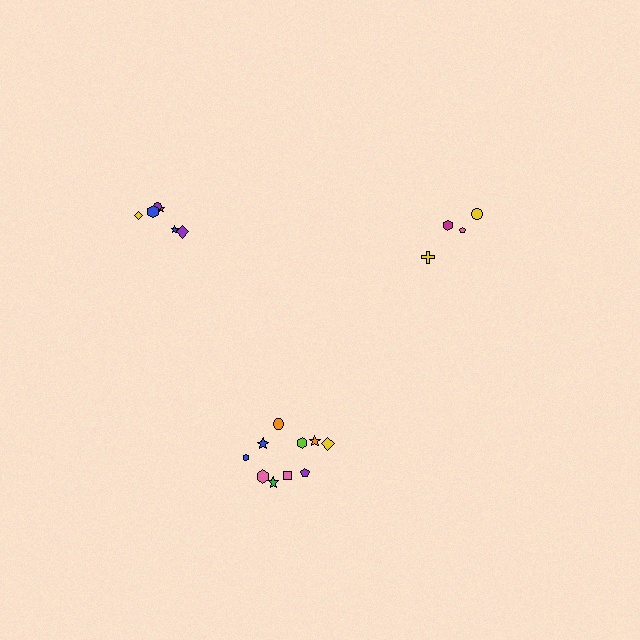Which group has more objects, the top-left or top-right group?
The top-left group.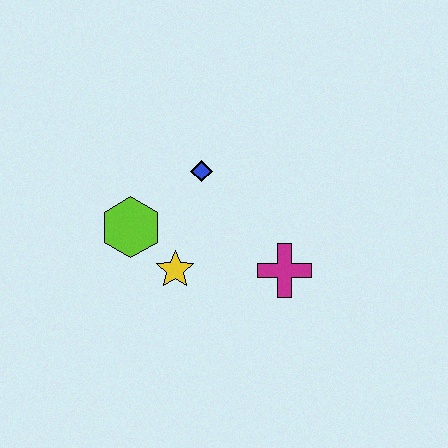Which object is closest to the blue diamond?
The lime hexagon is closest to the blue diamond.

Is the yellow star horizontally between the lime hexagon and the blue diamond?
Yes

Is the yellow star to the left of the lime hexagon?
No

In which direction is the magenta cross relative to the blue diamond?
The magenta cross is below the blue diamond.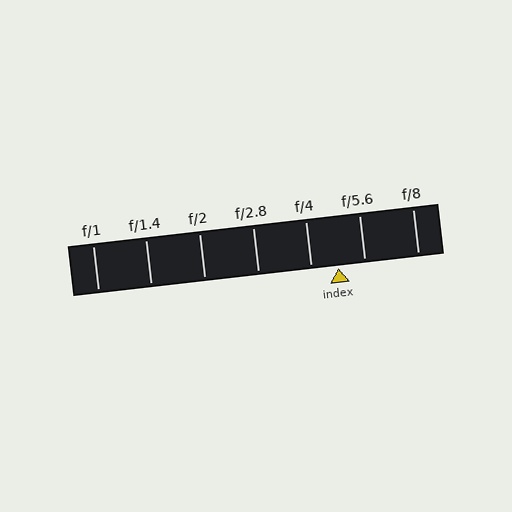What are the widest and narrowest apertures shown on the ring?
The widest aperture shown is f/1 and the narrowest is f/8.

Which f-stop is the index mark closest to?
The index mark is closest to f/4.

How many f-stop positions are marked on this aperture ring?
There are 7 f-stop positions marked.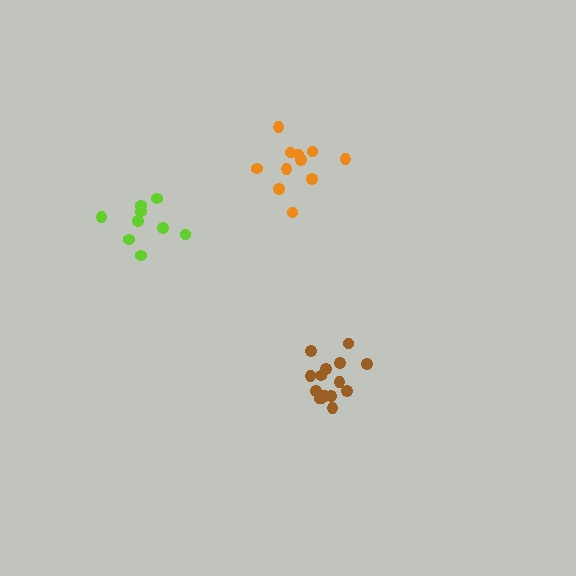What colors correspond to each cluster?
The clusters are colored: orange, brown, lime.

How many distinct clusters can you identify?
There are 3 distinct clusters.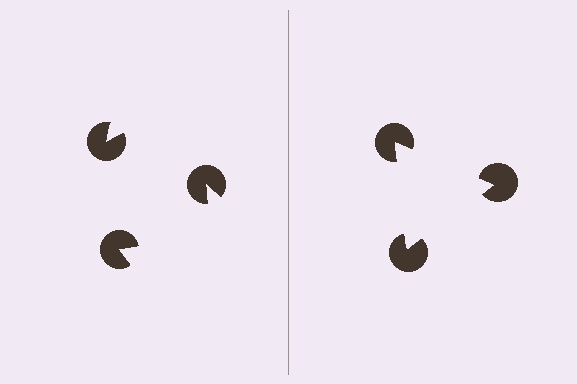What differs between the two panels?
The pac-man discs are positioned identically on both sides; only the wedge orientations differ. On the right they align to a triangle; on the left they are misaligned.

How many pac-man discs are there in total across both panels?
6 — 3 on each side.